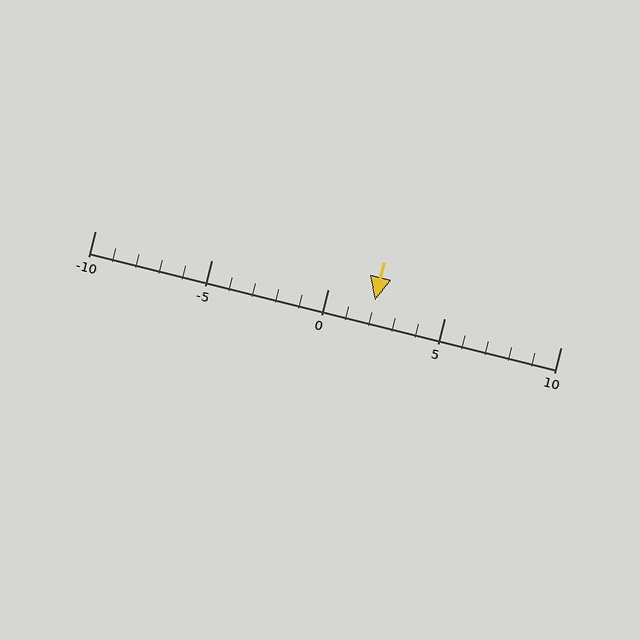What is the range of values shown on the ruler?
The ruler shows values from -10 to 10.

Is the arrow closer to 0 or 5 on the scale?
The arrow is closer to 0.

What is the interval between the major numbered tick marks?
The major tick marks are spaced 5 units apart.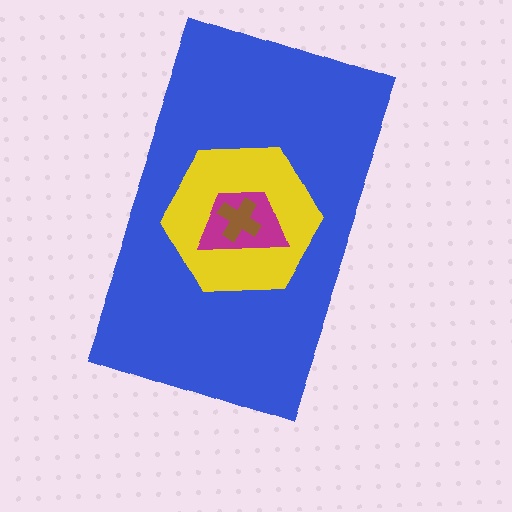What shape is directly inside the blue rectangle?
The yellow hexagon.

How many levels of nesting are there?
4.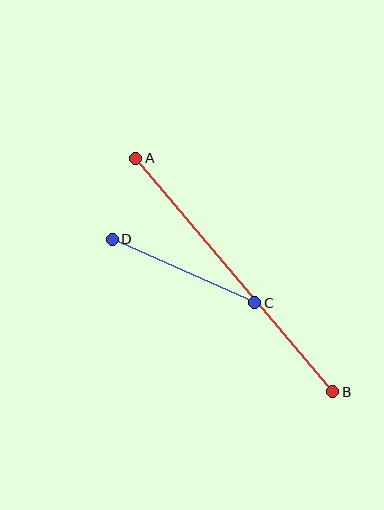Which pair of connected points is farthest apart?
Points A and B are farthest apart.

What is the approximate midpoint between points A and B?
The midpoint is at approximately (234, 275) pixels.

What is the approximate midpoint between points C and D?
The midpoint is at approximately (184, 271) pixels.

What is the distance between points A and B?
The distance is approximately 306 pixels.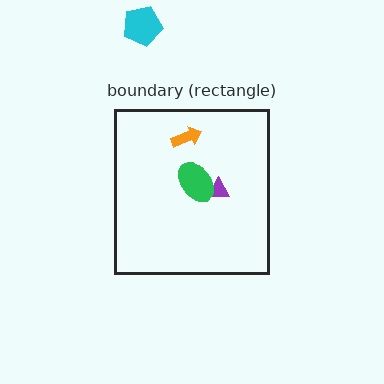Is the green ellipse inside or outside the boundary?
Inside.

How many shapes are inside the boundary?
3 inside, 1 outside.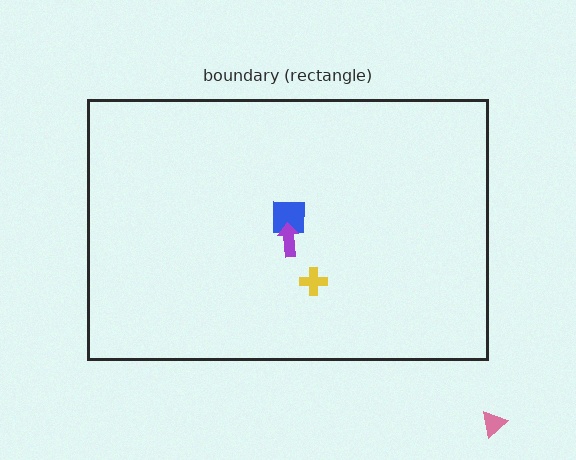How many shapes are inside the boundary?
3 inside, 1 outside.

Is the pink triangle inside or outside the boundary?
Outside.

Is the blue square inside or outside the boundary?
Inside.